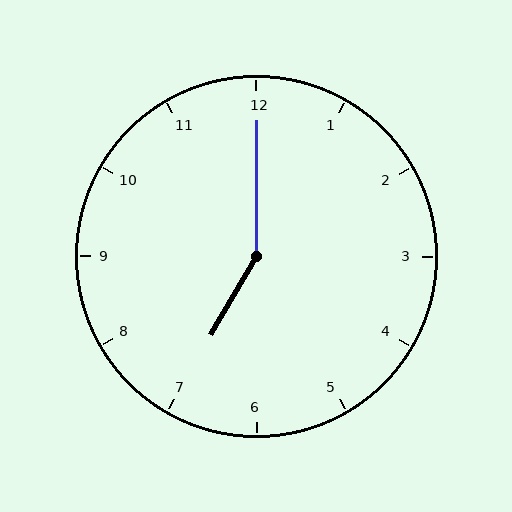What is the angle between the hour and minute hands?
Approximately 150 degrees.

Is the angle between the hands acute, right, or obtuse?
It is obtuse.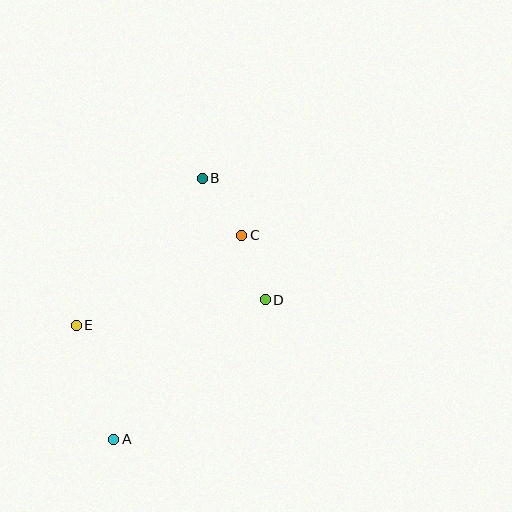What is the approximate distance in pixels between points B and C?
The distance between B and C is approximately 69 pixels.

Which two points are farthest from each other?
Points A and B are farthest from each other.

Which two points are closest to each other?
Points C and D are closest to each other.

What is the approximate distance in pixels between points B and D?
The distance between B and D is approximately 137 pixels.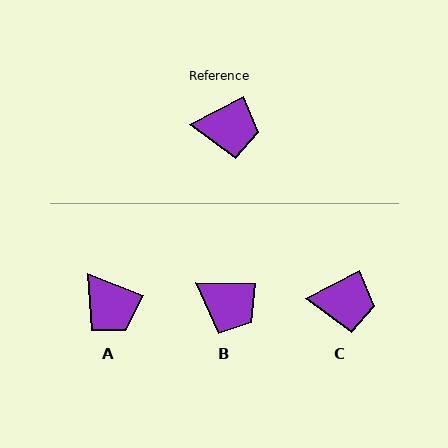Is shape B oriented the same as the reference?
No, it is off by about 28 degrees.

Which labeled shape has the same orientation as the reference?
C.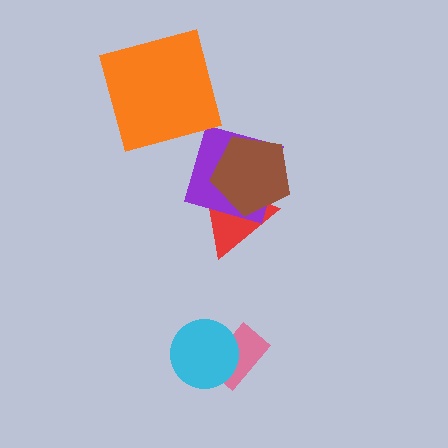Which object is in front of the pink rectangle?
The cyan circle is in front of the pink rectangle.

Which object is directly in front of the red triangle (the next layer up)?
The purple square is directly in front of the red triangle.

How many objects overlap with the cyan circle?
1 object overlaps with the cyan circle.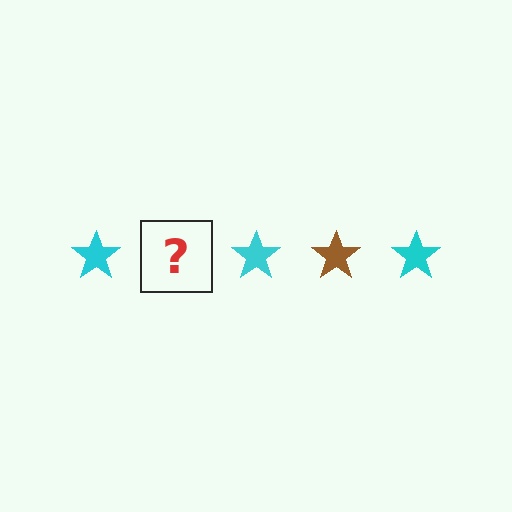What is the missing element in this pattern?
The missing element is a brown star.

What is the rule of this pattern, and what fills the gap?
The rule is that the pattern cycles through cyan, brown stars. The gap should be filled with a brown star.